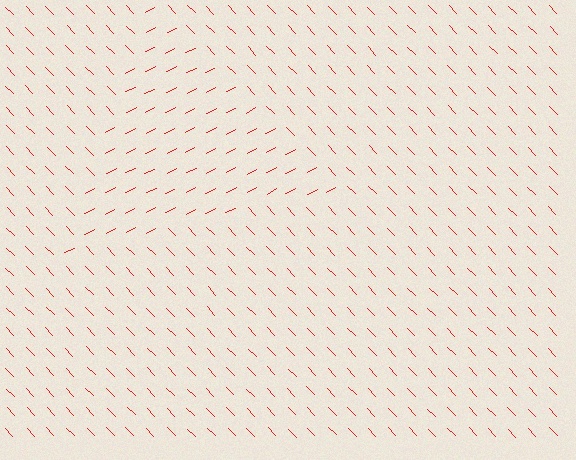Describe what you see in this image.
The image is filled with small red line segments. A triangle region in the image has lines oriented differently from the surrounding lines, creating a visible texture boundary.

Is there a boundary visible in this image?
Yes, there is a texture boundary formed by a change in line orientation.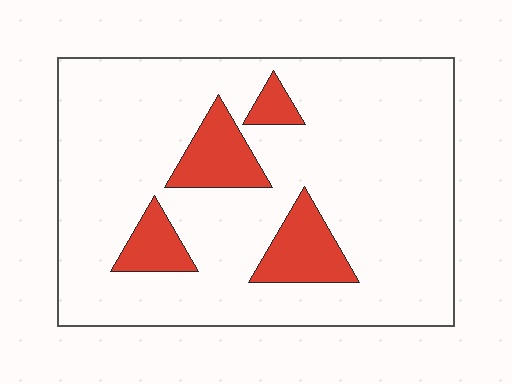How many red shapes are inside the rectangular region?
4.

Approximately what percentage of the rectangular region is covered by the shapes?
Approximately 15%.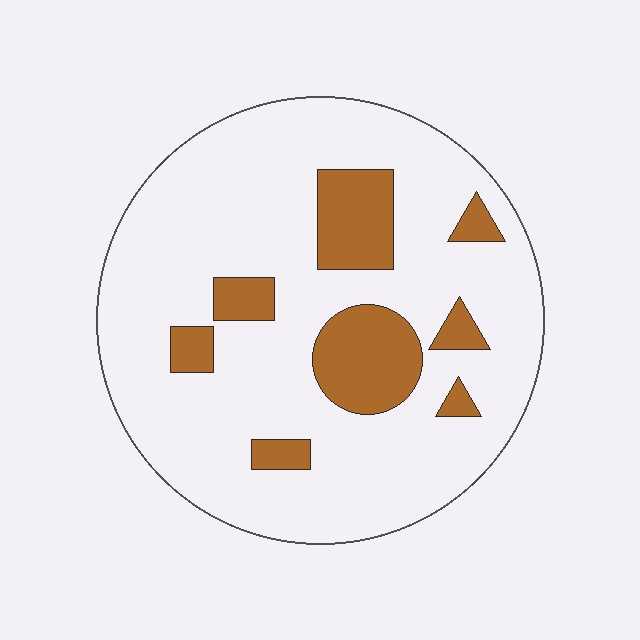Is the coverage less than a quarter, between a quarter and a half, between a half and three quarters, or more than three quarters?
Less than a quarter.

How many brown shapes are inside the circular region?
8.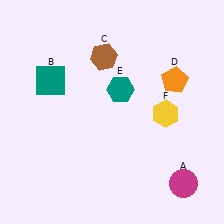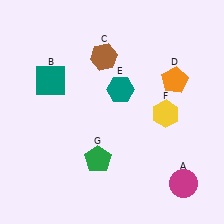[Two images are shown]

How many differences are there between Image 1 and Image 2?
There is 1 difference between the two images.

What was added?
A green pentagon (G) was added in Image 2.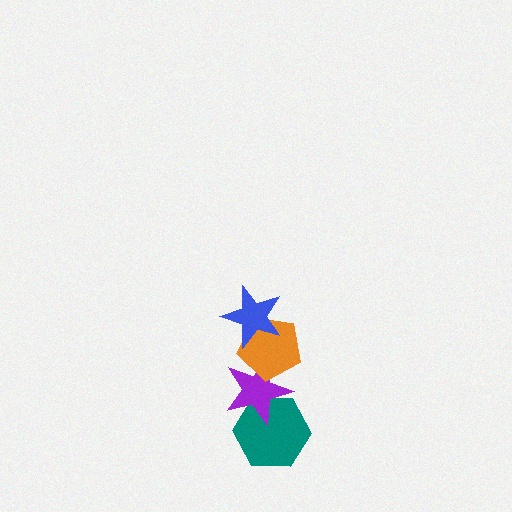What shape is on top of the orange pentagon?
The blue star is on top of the orange pentagon.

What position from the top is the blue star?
The blue star is 1st from the top.